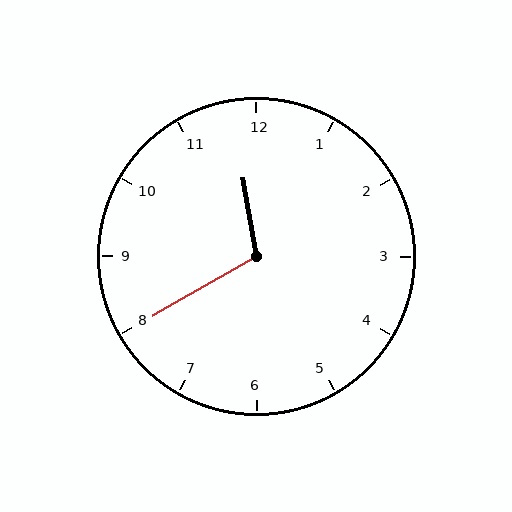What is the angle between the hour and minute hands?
Approximately 110 degrees.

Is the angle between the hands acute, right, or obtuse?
It is obtuse.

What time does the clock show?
11:40.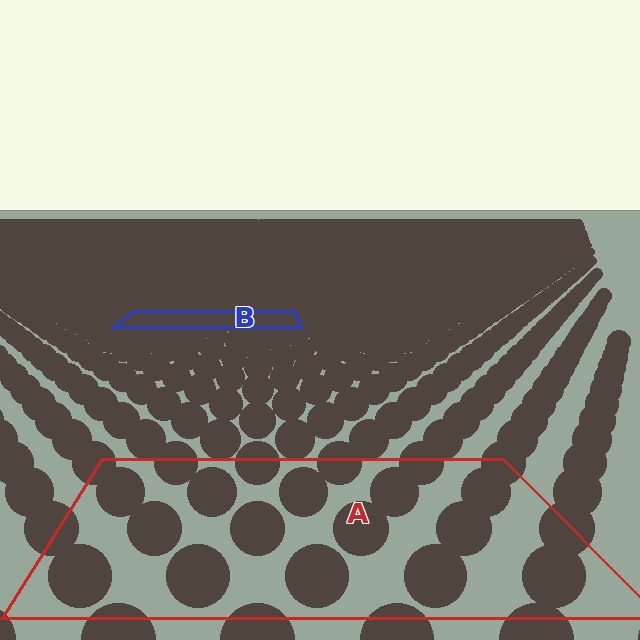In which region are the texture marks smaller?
The texture marks are smaller in region B, because it is farther away.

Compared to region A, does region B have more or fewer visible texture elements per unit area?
Region B has more texture elements per unit area — they are packed more densely because it is farther away.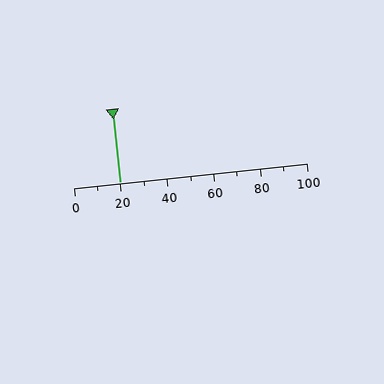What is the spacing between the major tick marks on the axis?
The major ticks are spaced 20 apart.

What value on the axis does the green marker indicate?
The marker indicates approximately 20.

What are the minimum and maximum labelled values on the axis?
The axis runs from 0 to 100.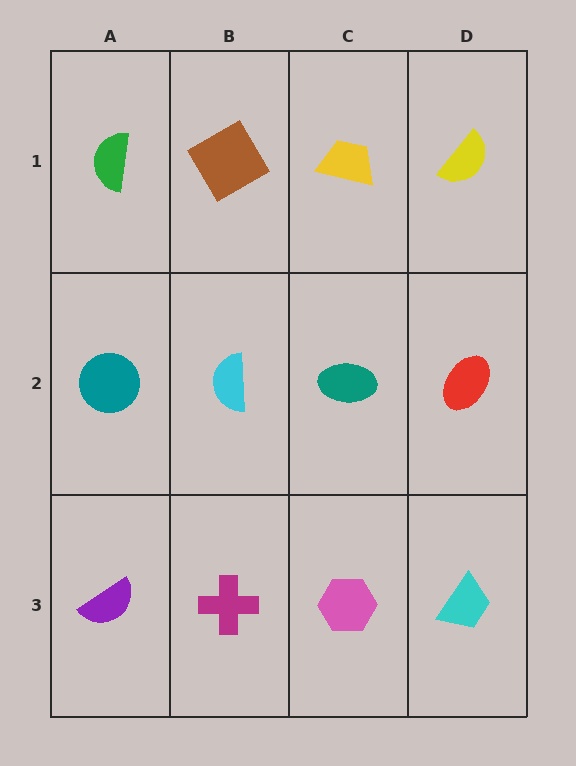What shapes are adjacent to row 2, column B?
A brown square (row 1, column B), a magenta cross (row 3, column B), a teal circle (row 2, column A), a teal ellipse (row 2, column C).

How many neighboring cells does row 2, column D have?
3.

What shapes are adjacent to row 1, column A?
A teal circle (row 2, column A), a brown square (row 1, column B).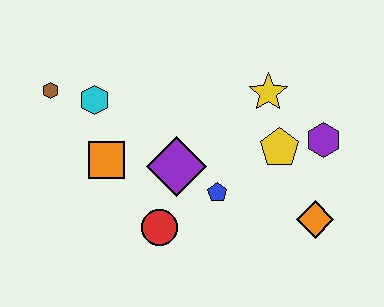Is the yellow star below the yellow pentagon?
No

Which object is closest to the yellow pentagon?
The purple hexagon is closest to the yellow pentagon.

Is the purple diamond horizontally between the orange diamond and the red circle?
Yes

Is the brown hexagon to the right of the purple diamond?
No